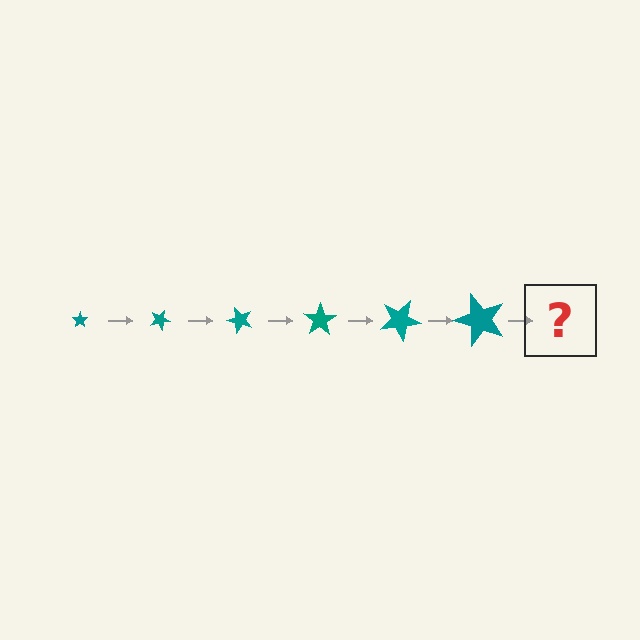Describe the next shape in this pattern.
It should be a star, larger than the previous one and rotated 150 degrees from the start.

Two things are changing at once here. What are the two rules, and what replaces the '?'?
The two rules are that the star grows larger each step and it rotates 25 degrees each step. The '?' should be a star, larger than the previous one and rotated 150 degrees from the start.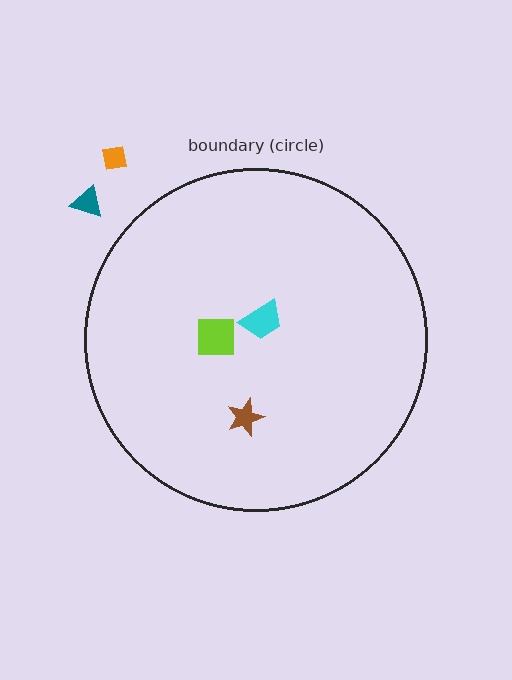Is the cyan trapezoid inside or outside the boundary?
Inside.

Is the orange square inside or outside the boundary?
Outside.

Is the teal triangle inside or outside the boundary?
Outside.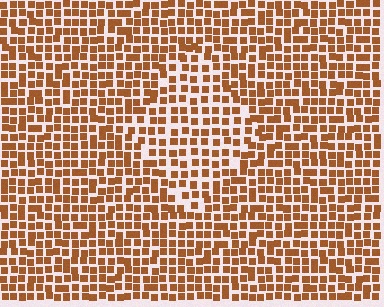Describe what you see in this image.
The image contains small brown elements arranged at two different densities. A diamond-shaped region is visible where the elements are less densely packed than the surrounding area.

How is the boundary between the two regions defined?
The boundary is defined by a change in element density (approximately 1.4x ratio). All elements are the same color, size, and shape.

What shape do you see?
I see a diamond.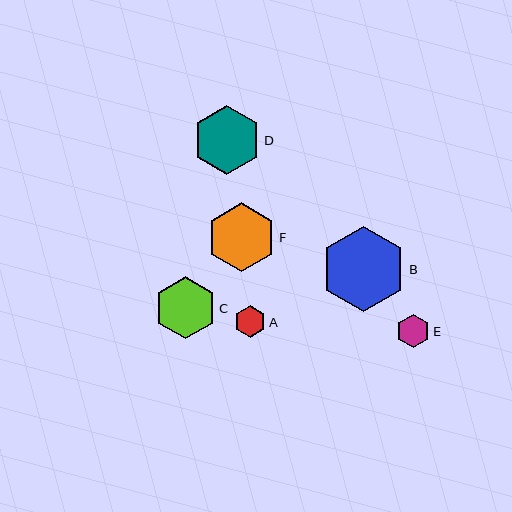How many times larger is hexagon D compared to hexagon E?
Hexagon D is approximately 2.1 times the size of hexagon E.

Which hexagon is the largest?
Hexagon B is the largest with a size of approximately 85 pixels.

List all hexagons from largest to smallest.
From largest to smallest: B, D, F, C, E, A.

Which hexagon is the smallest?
Hexagon A is the smallest with a size of approximately 32 pixels.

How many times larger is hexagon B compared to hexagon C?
Hexagon B is approximately 1.4 times the size of hexagon C.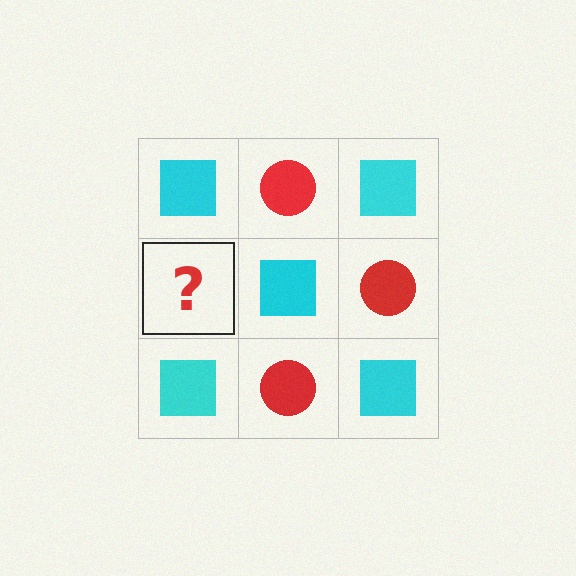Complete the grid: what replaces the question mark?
The question mark should be replaced with a red circle.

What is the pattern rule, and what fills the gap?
The rule is that it alternates cyan square and red circle in a checkerboard pattern. The gap should be filled with a red circle.